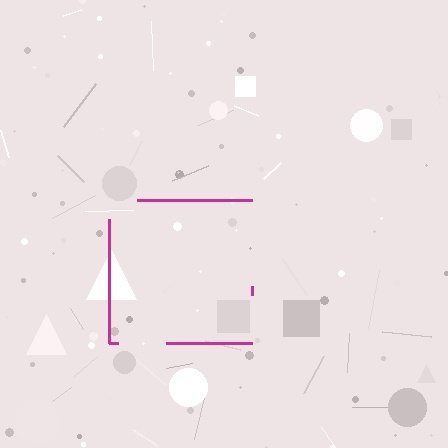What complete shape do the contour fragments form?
The contour fragments form a square.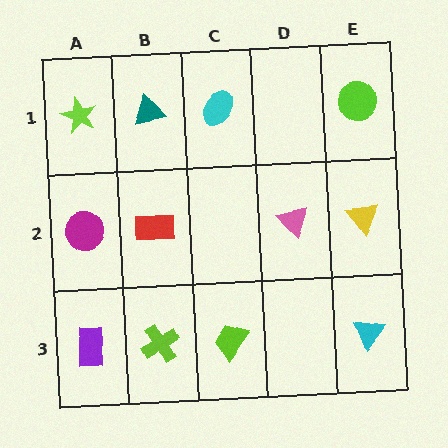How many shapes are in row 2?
4 shapes.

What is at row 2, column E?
A yellow triangle.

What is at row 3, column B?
A lime cross.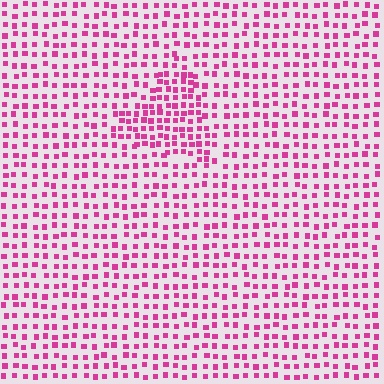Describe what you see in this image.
The image contains small magenta elements arranged at two different densities. A triangle-shaped region is visible where the elements are more densely packed than the surrounding area.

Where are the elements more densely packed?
The elements are more densely packed inside the triangle boundary.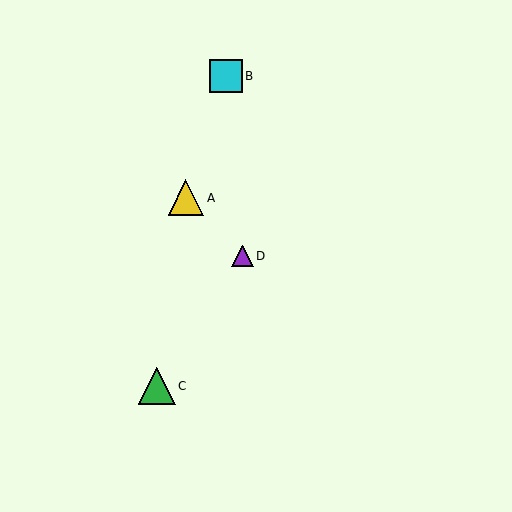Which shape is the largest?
The green triangle (labeled C) is the largest.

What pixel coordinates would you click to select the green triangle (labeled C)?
Click at (157, 386) to select the green triangle C.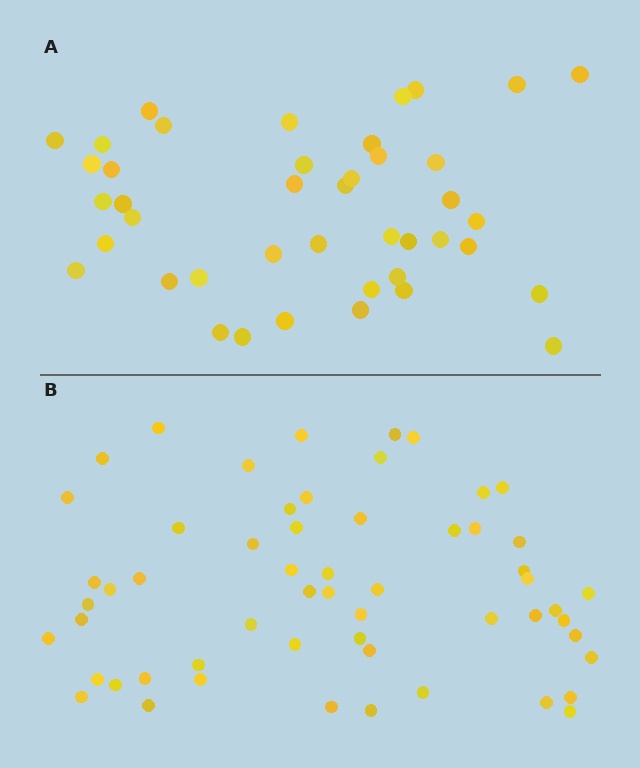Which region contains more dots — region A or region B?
Region B (the bottom region) has more dots.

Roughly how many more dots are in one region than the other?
Region B has approximately 15 more dots than region A.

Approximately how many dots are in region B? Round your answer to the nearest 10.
About 60 dots. (The exact count is 57, which rounds to 60.)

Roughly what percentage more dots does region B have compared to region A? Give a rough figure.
About 35% more.